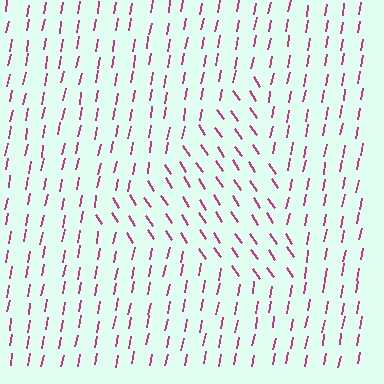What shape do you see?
I see a triangle.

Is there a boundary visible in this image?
Yes, there is a texture boundary formed by a change in line orientation.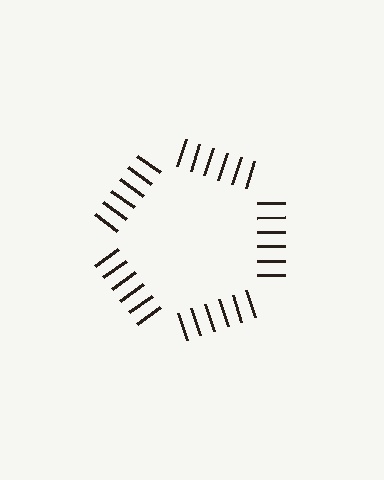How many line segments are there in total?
30 — 6 along each of the 5 edges.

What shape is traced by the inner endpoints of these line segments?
An illusory pentagon — the line segments terminate on its edges but no continuous stroke is drawn.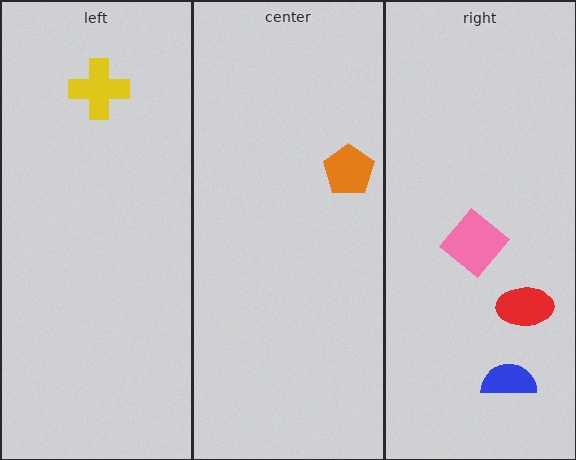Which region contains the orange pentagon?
The center region.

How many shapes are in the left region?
1.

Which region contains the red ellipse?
The right region.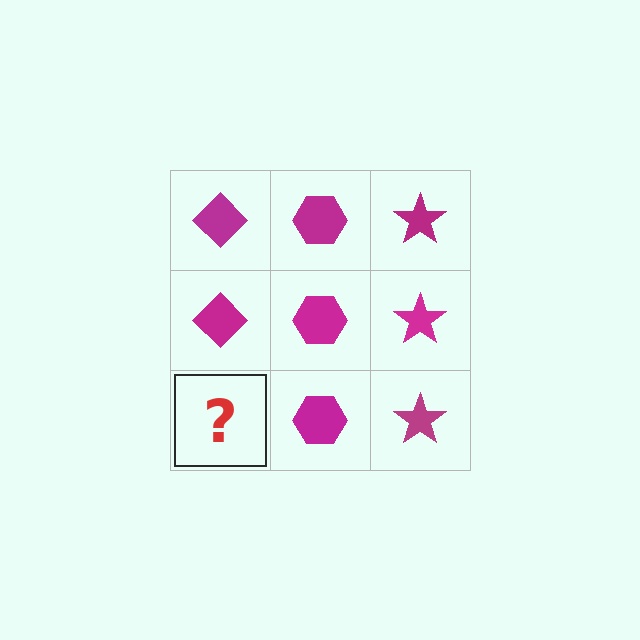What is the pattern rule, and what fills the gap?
The rule is that each column has a consistent shape. The gap should be filled with a magenta diamond.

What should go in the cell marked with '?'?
The missing cell should contain a magenta diamond.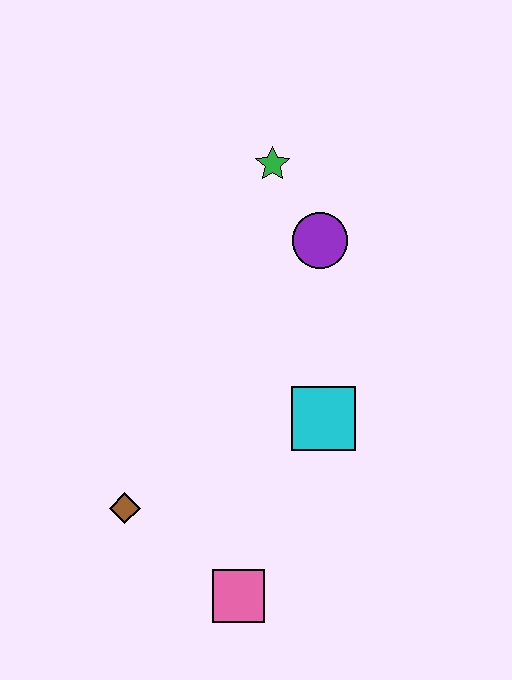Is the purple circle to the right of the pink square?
Yes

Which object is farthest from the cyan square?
The green star is farthest from the cyan square.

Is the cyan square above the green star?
No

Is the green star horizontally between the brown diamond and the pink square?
No